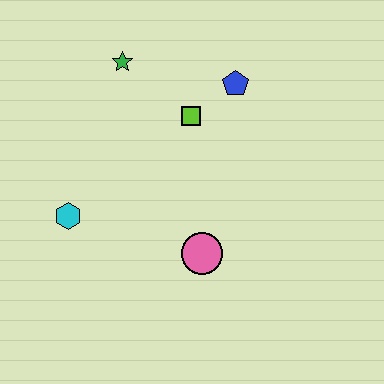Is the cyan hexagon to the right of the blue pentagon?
No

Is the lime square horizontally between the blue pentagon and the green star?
Yes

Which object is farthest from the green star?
The pink circle is farthest from the green star.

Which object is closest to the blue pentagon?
The lime square is closest to the blue pentagon.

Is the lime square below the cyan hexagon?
No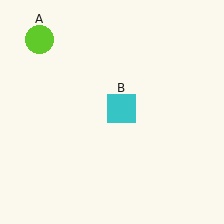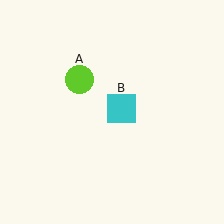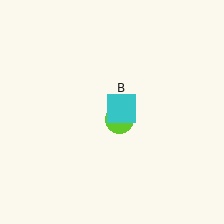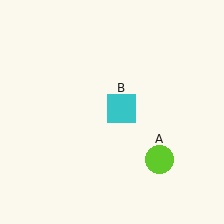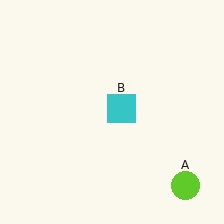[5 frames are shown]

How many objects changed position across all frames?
1 object changed position: lime circle (object A).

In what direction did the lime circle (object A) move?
The lime circle (object A) moved down and to the right.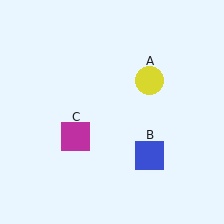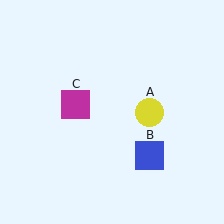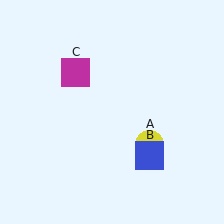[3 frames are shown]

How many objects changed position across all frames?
2 objects changed position: yellow circle (object A), magenta square (object C).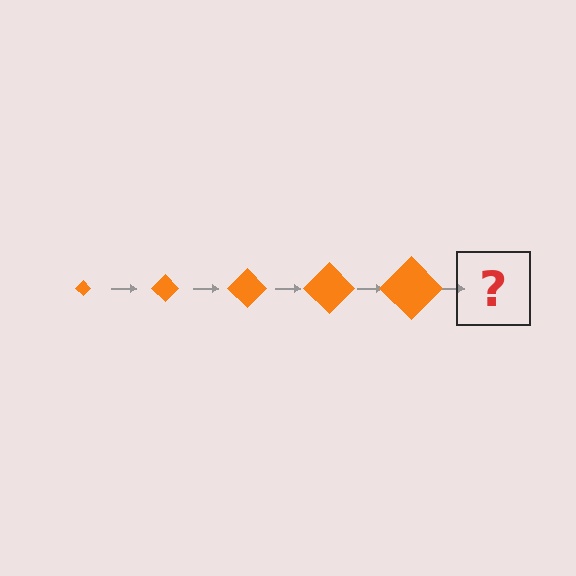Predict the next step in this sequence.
The next step is an orange diamond, larger than the previous one.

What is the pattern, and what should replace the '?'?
The pattern is that the diamond gets progressively larger each step. The '?' should be an orange diamond, larger than the previous one.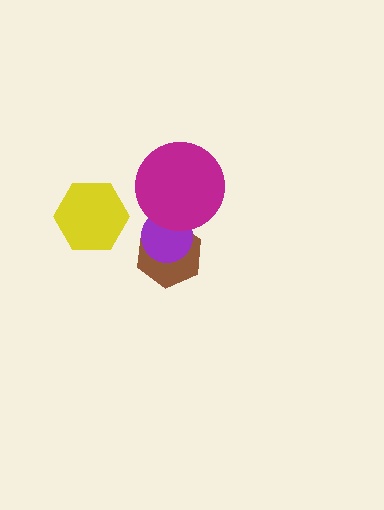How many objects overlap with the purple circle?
2 objects overlap with the purple circle.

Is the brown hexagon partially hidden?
Yes, it is partially covered by another shape.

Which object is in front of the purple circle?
The magenta circle is in front of the purple circle.